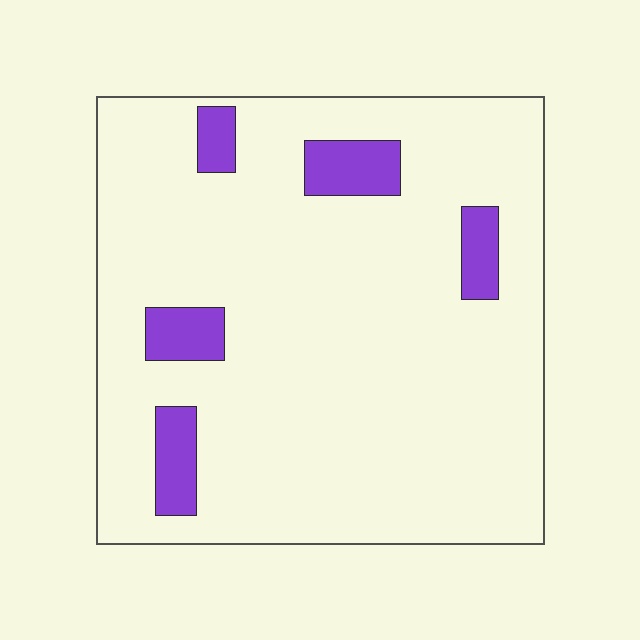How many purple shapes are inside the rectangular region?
5.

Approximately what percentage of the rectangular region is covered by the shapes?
Approximately 10%.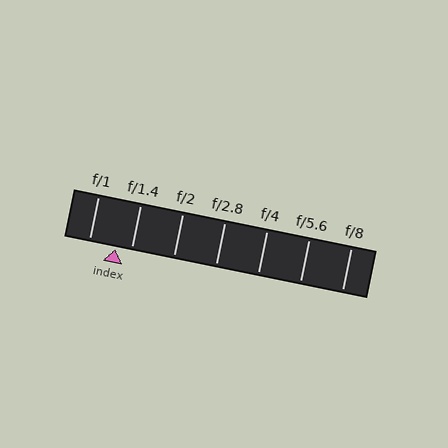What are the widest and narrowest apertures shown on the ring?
The widest aperture shown is f/1 and the narrowest is f/8.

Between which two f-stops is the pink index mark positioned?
The index mark is between f/1 and f/1.4.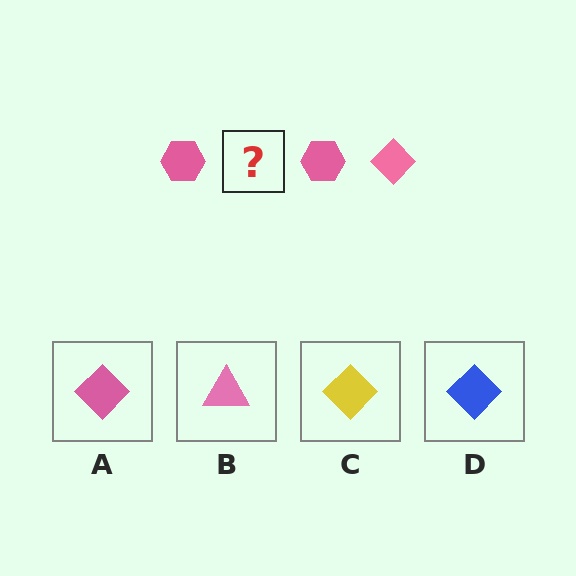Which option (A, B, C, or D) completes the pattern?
A.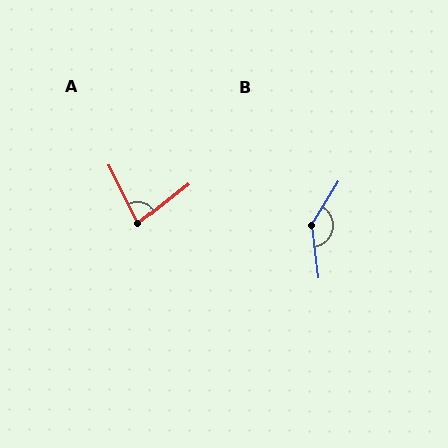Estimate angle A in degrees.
Approximately 78 degrees.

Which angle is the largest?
B, at approximately 142 degrees.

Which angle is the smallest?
A, at approximately 78 degrees.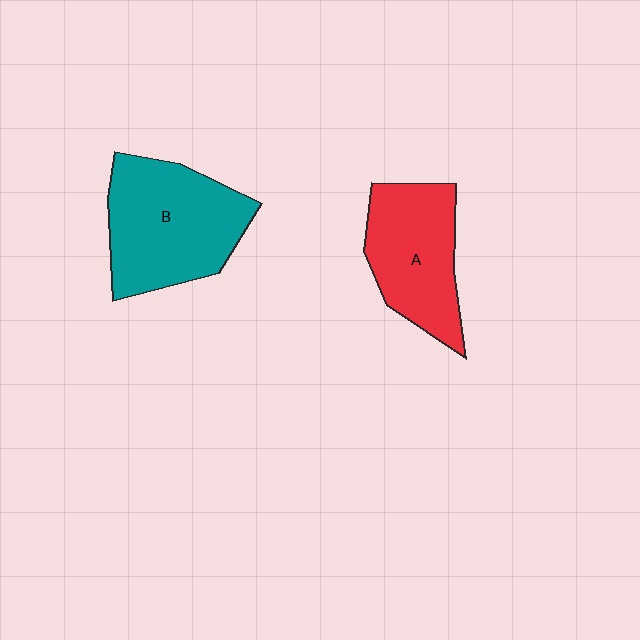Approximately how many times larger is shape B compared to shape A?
Approximately 1.3 times.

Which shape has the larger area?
Shape B (teal).